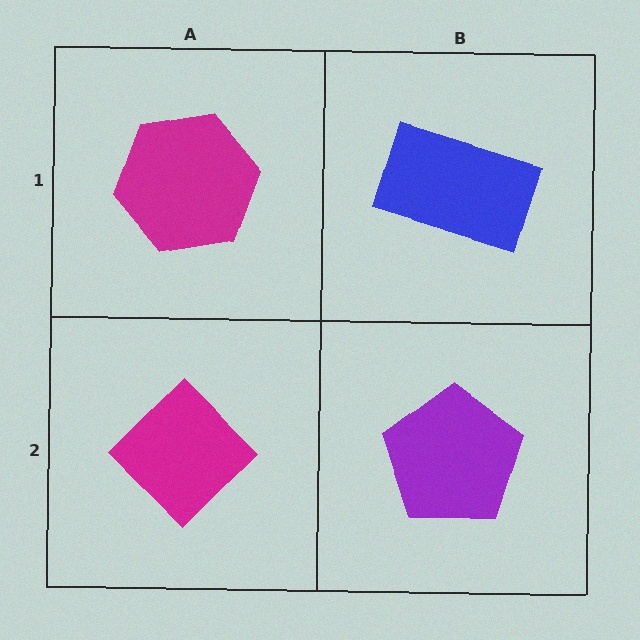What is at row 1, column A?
A magenta hexagon.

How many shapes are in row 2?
2 shapes.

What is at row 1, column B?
A blue rectangle.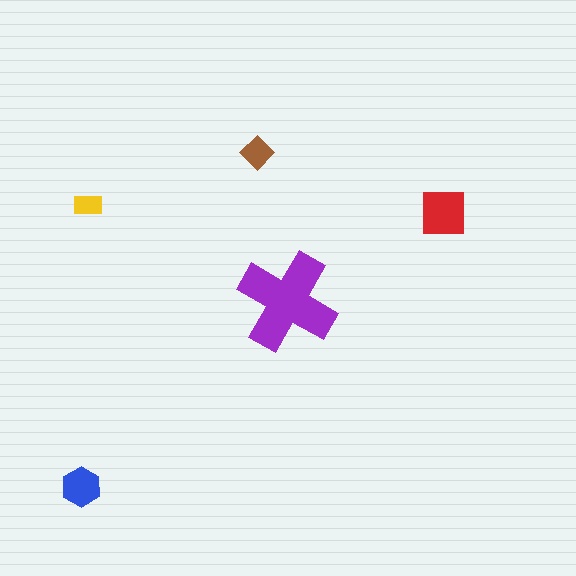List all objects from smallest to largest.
The yellow rectangle, the brown diamond, the blue hexagon, the red square, the purple cross.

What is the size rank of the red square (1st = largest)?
2nd.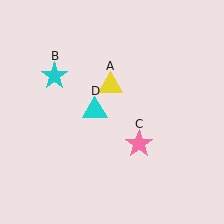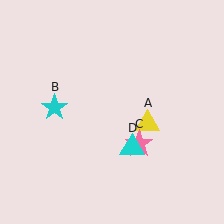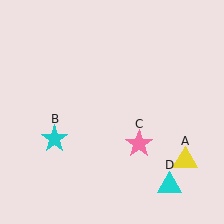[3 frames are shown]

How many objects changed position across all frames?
3 objects changed position: yellow triangle (object A), cyan star (object B), cyan triangle (object D).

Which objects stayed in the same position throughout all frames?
Pink star (object C) remained stationary.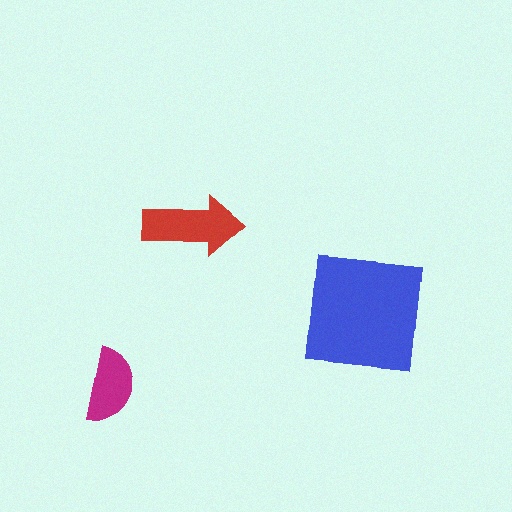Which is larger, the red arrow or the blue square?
The blue square.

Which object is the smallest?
The magenta semicircle.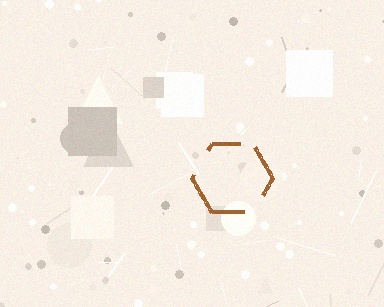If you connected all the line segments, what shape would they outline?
They would outline a hexagon.